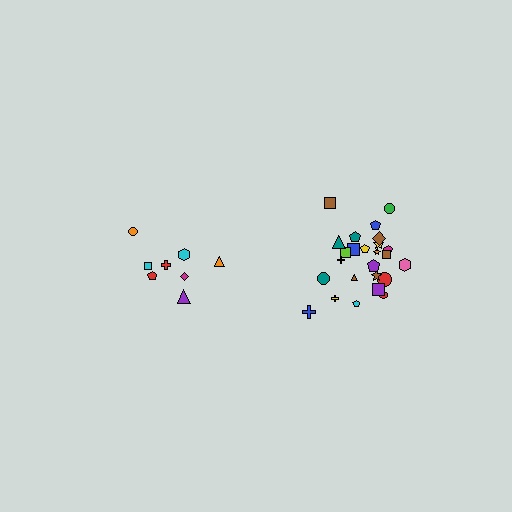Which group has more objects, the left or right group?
The right group.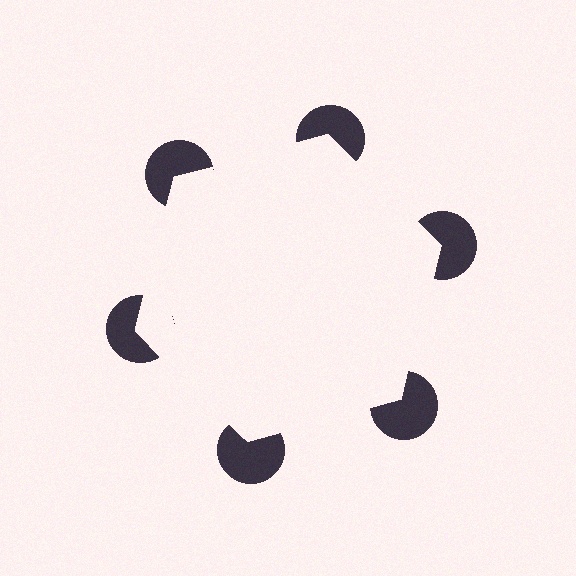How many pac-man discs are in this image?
There are 6 — one at each vertex of the illusory hexagon.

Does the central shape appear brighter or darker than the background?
It typically appears slightly brighter than the background, even though no actual brightness change is drawn.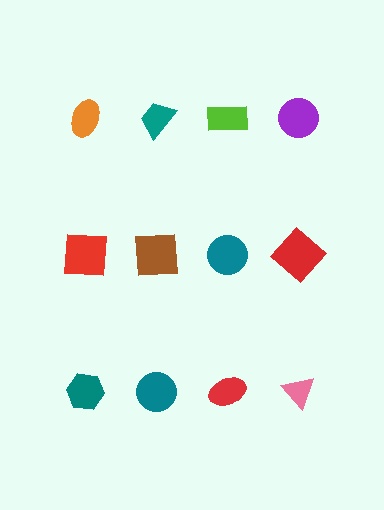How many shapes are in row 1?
4 shapes.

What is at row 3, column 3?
A red ellipse.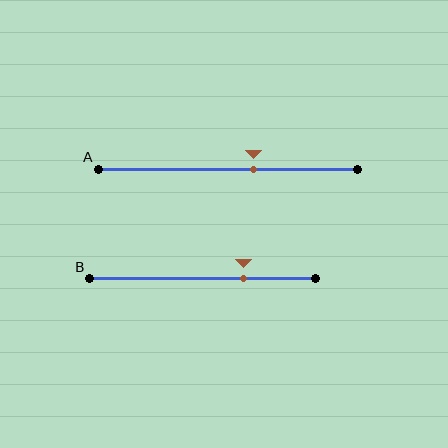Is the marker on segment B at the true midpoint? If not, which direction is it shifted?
No, the marker on segment B is shifted to the right by about 18% of the segment length.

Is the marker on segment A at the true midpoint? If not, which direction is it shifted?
No, the marker on segment A is shifted to the right by about 10% of the segment length.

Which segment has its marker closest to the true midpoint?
Segment A has its marker closest to the true midpoint.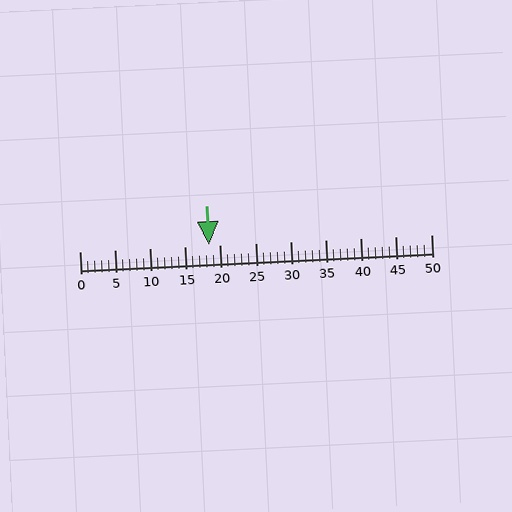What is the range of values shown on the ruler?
The ruler shows values from 0 to 50.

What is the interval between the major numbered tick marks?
The major tick marks are spaced 5 units apart.